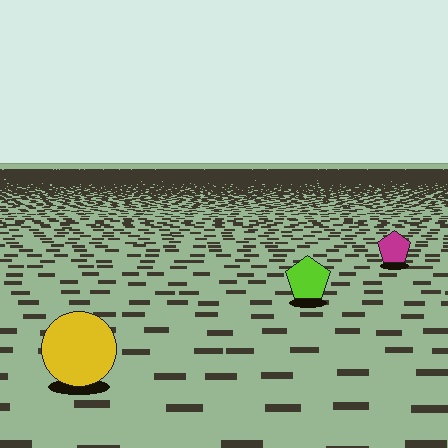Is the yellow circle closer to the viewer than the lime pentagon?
Yes. The yellow circle is closer — you can tell from the texture gradient: the ground texture is coarser near it.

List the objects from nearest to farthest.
From nearest to farthest: the yellow circle, the lime pentagon, the magenta pentagon.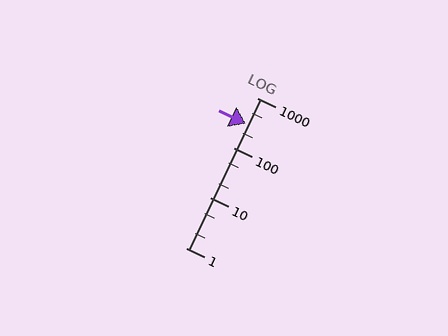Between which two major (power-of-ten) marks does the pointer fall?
The pointer is between 100 and 1000.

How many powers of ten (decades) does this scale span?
The scale spans 3 decades, from 1 to 1000.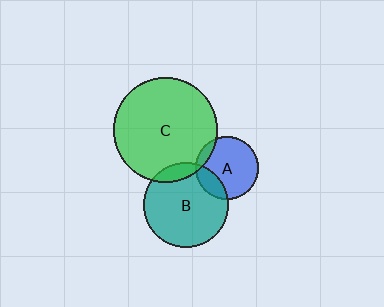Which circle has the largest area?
Circle C (green).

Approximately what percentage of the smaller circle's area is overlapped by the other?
Approximately 20%.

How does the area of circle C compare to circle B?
Approximately 1.5 times.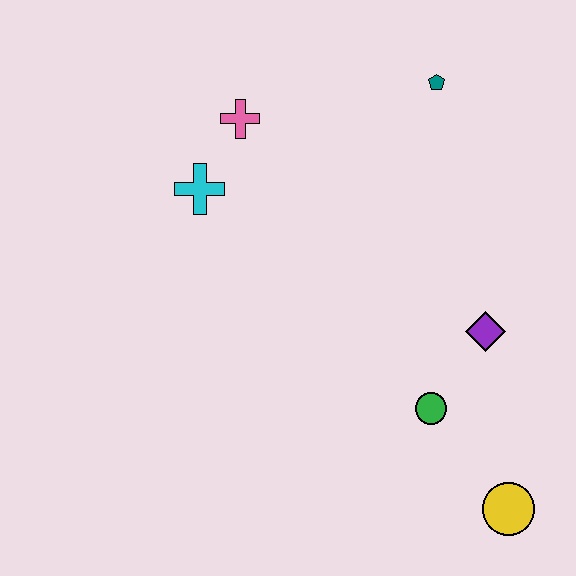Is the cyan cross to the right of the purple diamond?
No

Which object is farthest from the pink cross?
The yellow circle is farthest from the pink cross.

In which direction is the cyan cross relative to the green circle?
The cyan cross is to the left of the green circle.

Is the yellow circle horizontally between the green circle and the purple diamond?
No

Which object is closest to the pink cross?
The cyan cross is closest to the pink cross.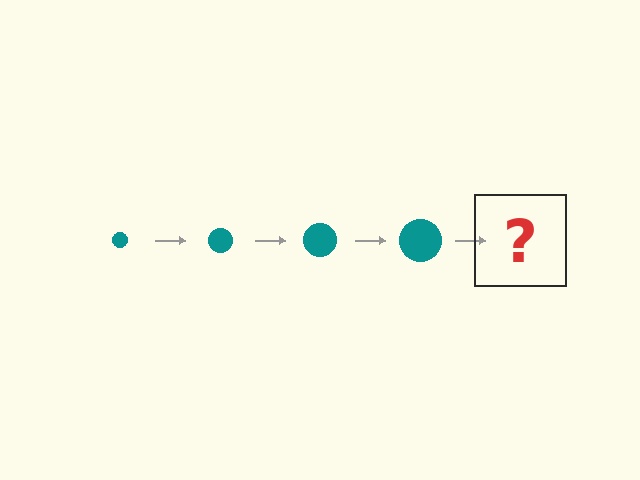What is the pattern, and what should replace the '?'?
The pattern is that the circle gets progressively larger each step. The '?' should be a teal circle, larger than the previous one.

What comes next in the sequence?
The next element should be a teal circle, larger than the previous one.